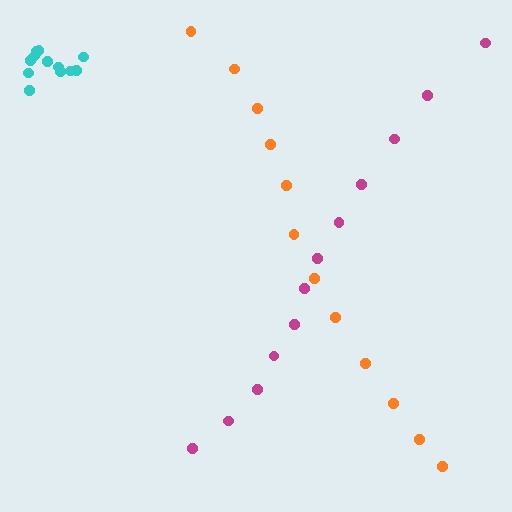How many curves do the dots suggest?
There are 3 distinct paths.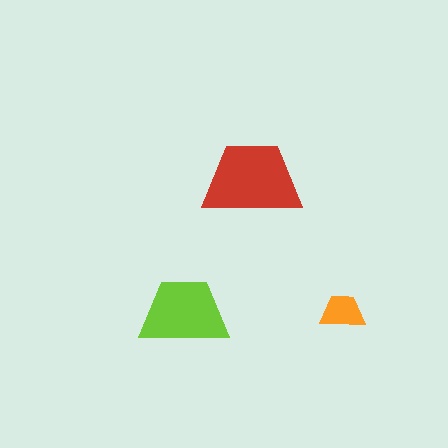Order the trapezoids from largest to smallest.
the red one, the lime one, the orange one.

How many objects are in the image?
There are 3 objects in the image.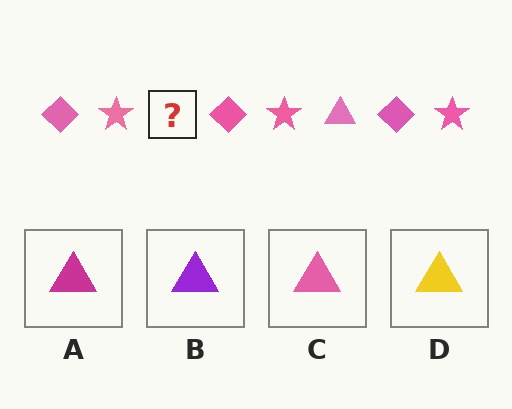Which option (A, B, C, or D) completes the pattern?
C.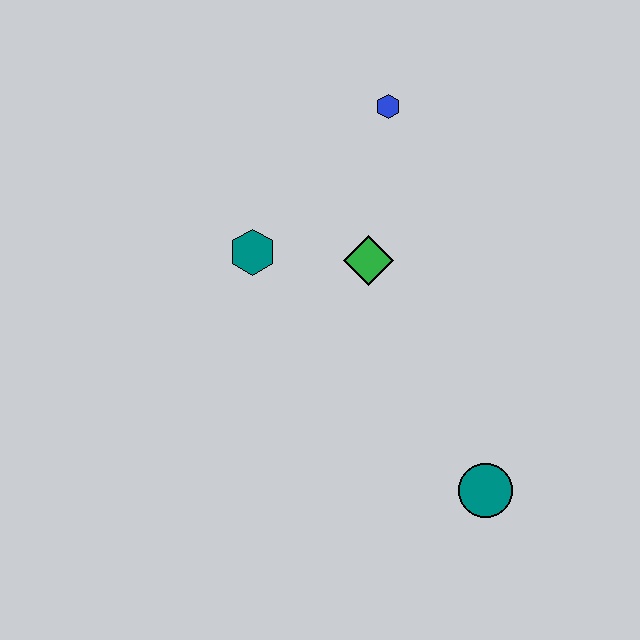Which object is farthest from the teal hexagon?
The teal circle is farthest from the teal hexagon.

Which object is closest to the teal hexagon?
The green diamond is closest to the teal hexagon.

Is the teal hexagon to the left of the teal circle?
Yes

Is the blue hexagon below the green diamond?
No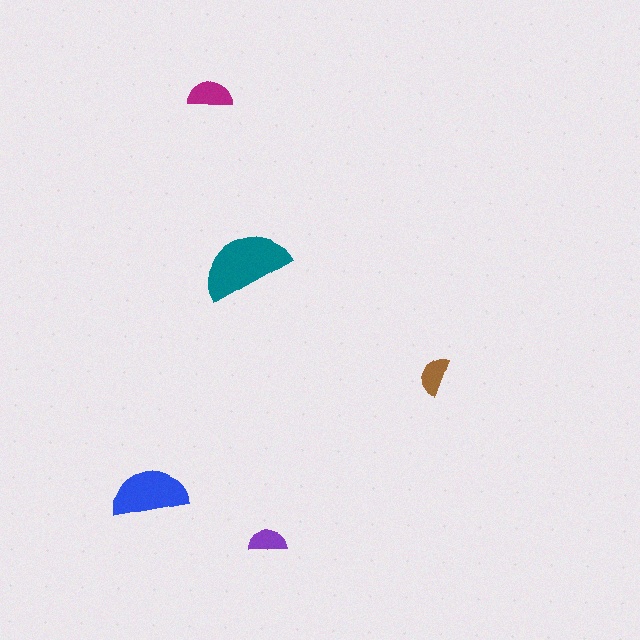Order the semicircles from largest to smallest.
the teal one, the blue one, the magenta one, the brown one, the purple one.